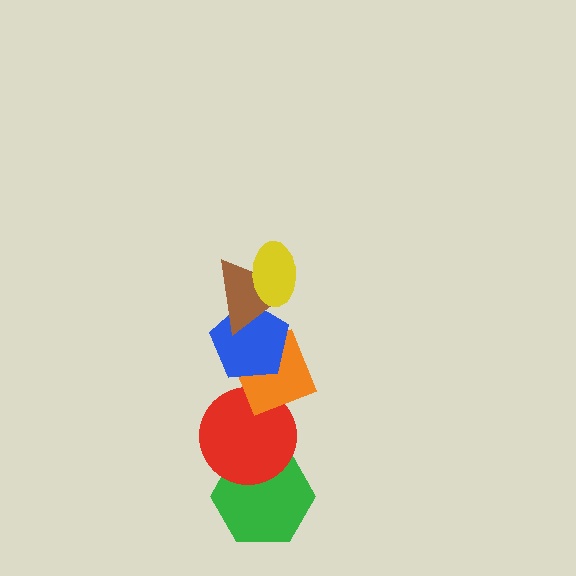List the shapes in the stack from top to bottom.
From top to bottom: the yellow ellipse, the brown triangle, the blue pentagon, the orange diamond, the red circle, the green hexagon.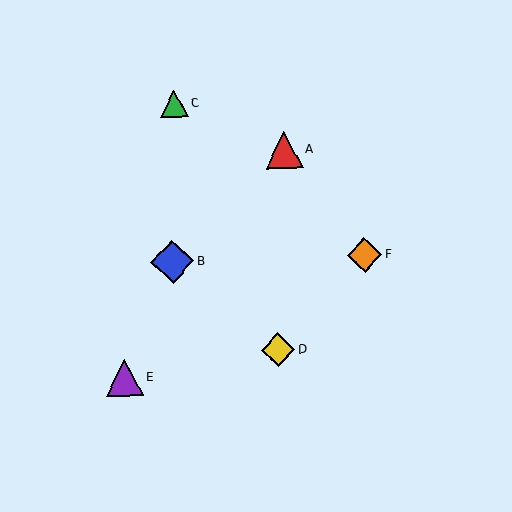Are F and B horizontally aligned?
Yes, both are at y≈255.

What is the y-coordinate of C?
Object C is at y≈104.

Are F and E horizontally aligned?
No, F is at y≈255 and E is at y≈378.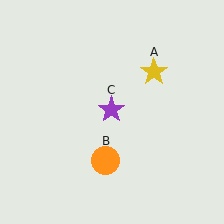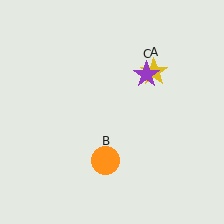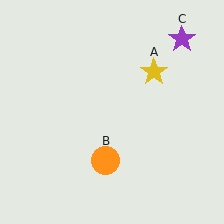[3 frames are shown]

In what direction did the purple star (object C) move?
The purple star (object C) moved up and to the right.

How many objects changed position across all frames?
1 object changed position: purple star (object C).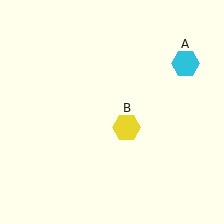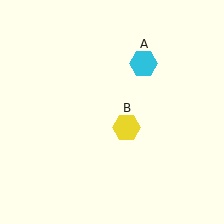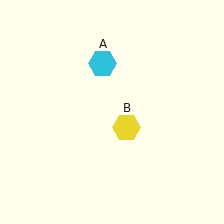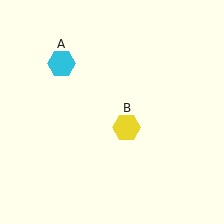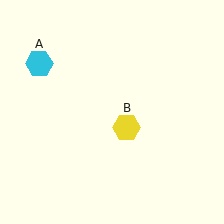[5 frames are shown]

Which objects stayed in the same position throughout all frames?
Yellow hexagon (object B) remained stationary.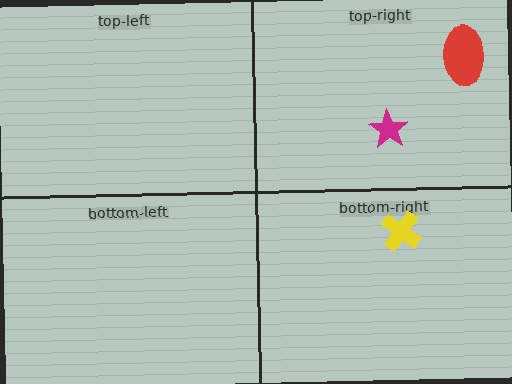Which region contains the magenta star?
The top-right region.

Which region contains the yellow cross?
The bottom-right region.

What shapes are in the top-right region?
The magenta star, the red ellipse.